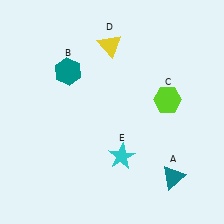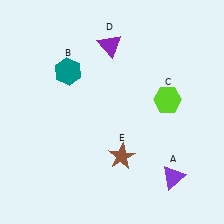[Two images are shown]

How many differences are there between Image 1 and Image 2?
There are 3 differences between the two images.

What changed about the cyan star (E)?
In Image 1, E is cyan. In Image 2, it changed to brown.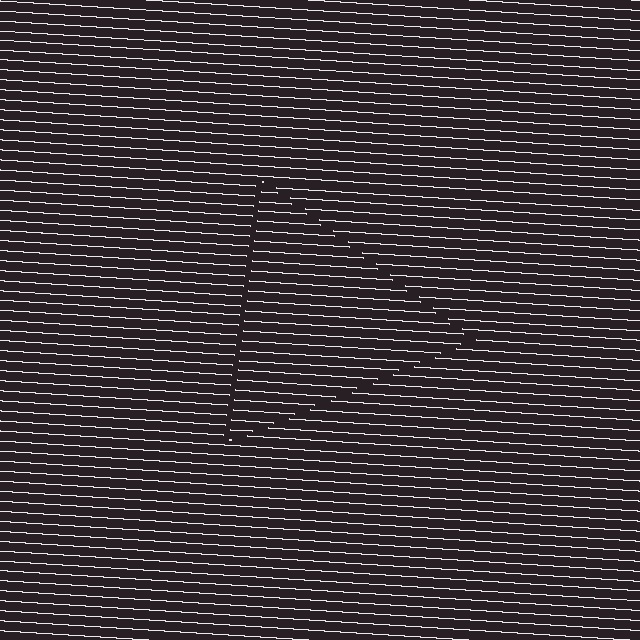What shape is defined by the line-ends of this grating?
An illusory triangle. The interior of the shape contains the same grating, shifted by half a period — the contour is defined by the phase discontinuity where line-ends from the inner and outer gratings abut.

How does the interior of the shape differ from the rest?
The interior of the shape contains the same grating, shifted by half a period — the contour is defined by the phase discontinuity where line-ends from the inner and outer gratings abut.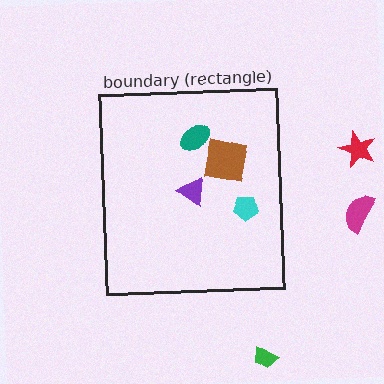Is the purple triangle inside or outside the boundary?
Inside.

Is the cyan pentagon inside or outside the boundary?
Inside.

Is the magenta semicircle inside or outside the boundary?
Outside.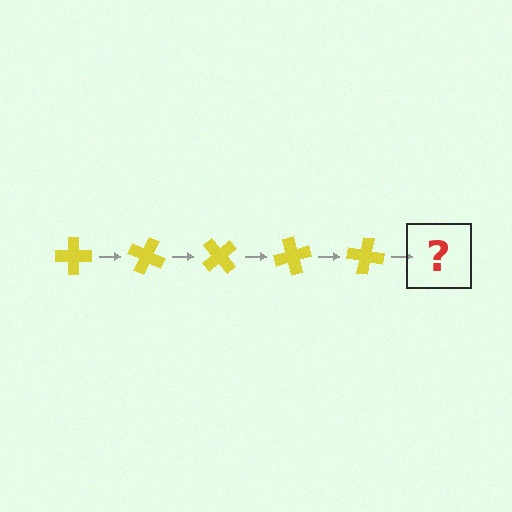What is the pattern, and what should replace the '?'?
The pattern is that the cross rotates 25 degrees each step. The '?' should be a yellow cross rotated 125 degrees.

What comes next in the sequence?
The next element should be a yellow cross rotated 125 degrees.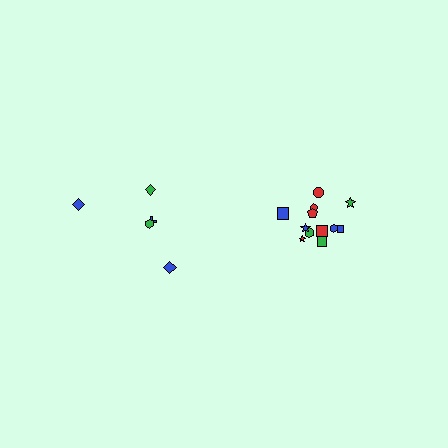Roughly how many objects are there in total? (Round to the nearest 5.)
Roughly 15 objects in total.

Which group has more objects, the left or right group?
The right group.